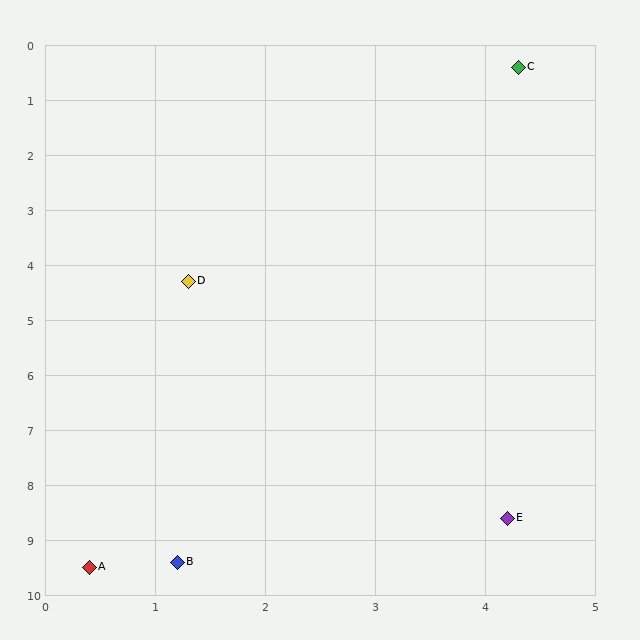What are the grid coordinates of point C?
Point C is at approximately (4.3, 0.4).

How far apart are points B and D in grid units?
Points B and D are about 5.1 grid units apart.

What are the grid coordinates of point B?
Point B is at approximately (1.2, 9.4).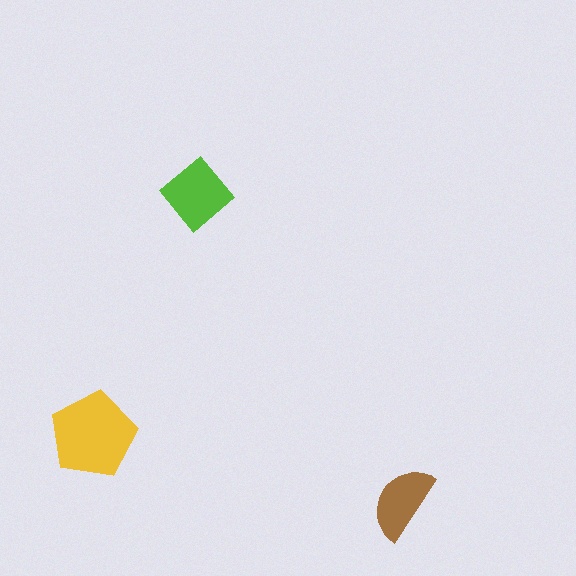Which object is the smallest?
The brown semicircle.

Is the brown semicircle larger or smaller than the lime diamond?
Smaller.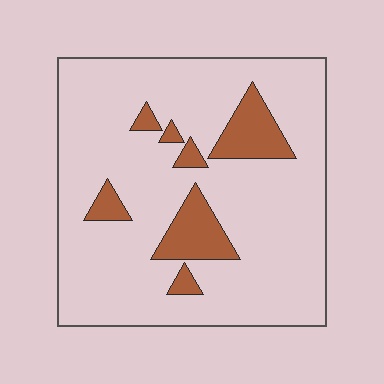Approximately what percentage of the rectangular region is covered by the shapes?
Approximately 15%.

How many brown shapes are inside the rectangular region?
7.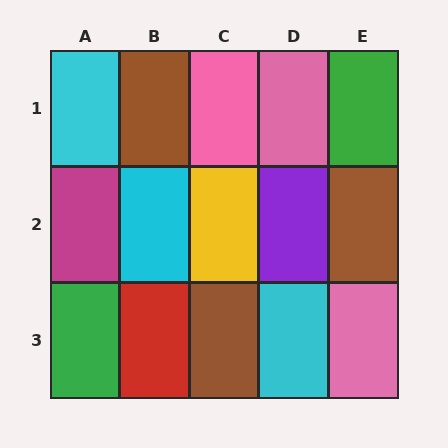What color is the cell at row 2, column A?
Magenta.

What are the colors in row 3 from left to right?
Green, red, brown, cyan, pink.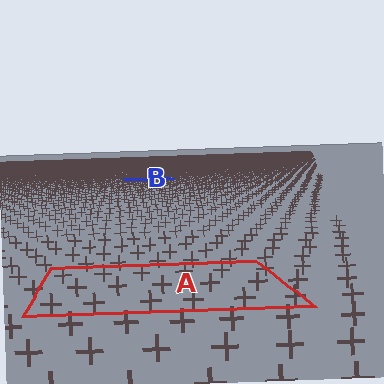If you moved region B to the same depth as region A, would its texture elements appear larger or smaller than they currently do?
They would appear larger. At a closer depth, the same texture elements are projected at a bigger on-screen size.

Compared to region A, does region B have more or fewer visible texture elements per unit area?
Region B has more texture elements per unit area — they are packed more densely because it is farther away.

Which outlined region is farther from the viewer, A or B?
Region B is farther from the viewer — the texture elements inside it appear smaller and more densely packed.